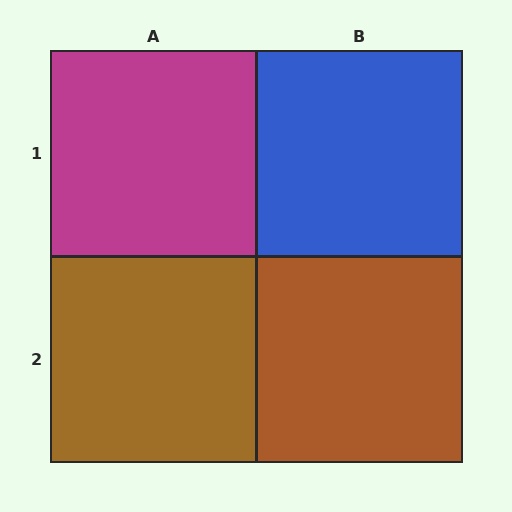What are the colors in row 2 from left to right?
Brown, brown.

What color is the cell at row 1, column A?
Magenta.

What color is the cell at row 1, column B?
Blue.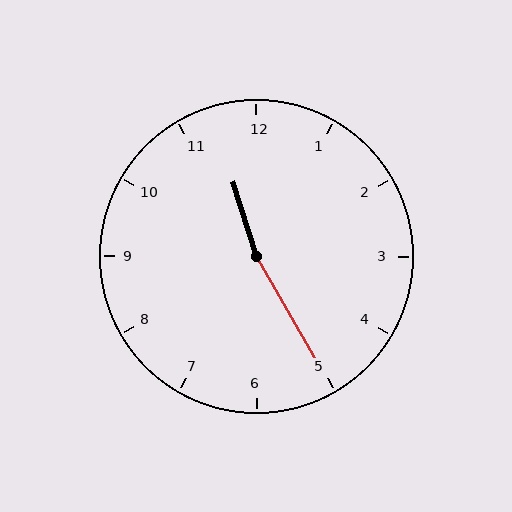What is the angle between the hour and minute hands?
Approximately 168 degrees.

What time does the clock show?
11:25.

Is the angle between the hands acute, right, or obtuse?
It is obtuse.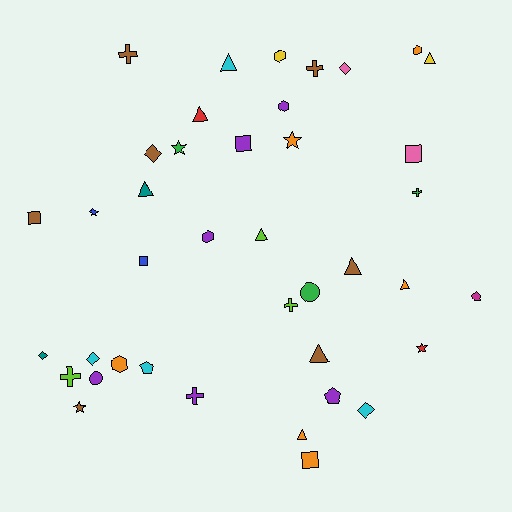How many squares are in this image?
There are 5 squares.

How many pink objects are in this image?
There are 2 pink objects.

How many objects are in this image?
There are 40 objects.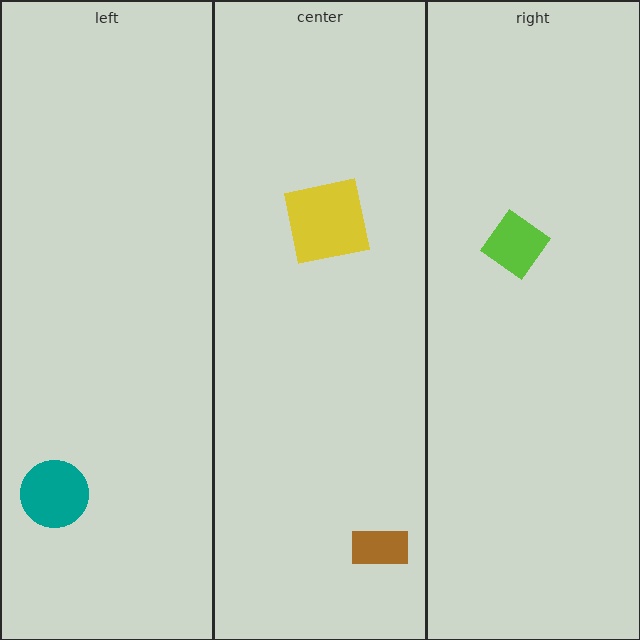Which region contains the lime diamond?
The right region.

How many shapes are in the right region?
1.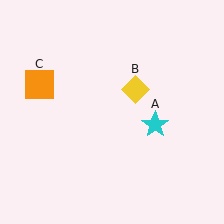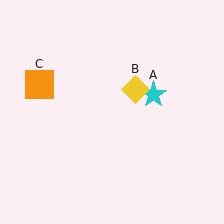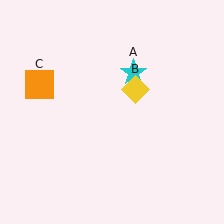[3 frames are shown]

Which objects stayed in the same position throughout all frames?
Yellow diamond (object B) and orange square (object C) remained stationary.